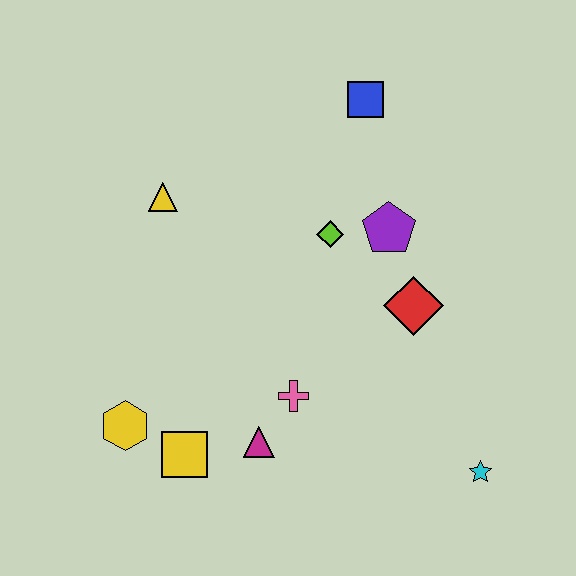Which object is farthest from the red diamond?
The yellow hexagon is farthest from the red diamond.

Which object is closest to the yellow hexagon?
The yellow square is closest to the yellow hexagon.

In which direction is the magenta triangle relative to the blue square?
The magenta triangle is below the blue square.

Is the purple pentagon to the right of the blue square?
Yes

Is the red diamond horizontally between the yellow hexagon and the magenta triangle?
No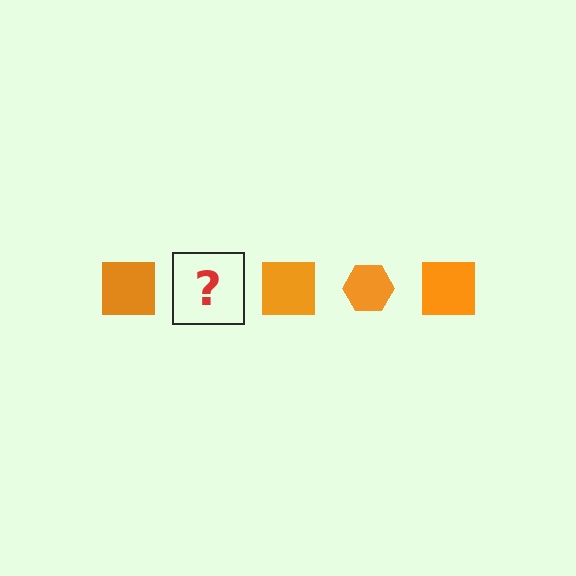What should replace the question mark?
The question mark should be replaced with an orange hexagon.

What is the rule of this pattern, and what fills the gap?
The rule is that the pattern cycles through square, hexagon shapes in orange. The gap should be filled with an orange hexagon.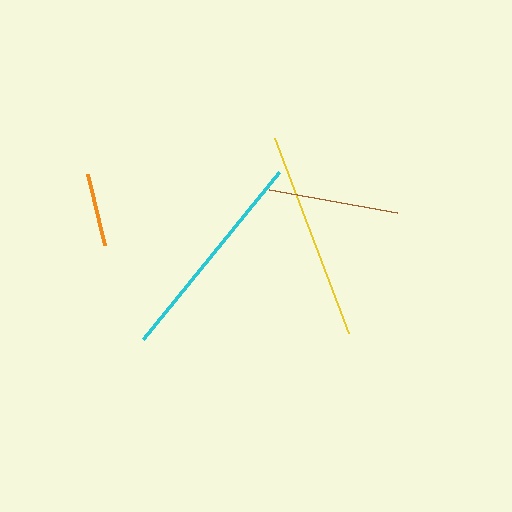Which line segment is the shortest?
The orange line is the shortest at approximately 72 pixels.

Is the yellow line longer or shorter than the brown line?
The yellow line is longer than the brown line.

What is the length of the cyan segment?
The cyan segment is approximately 216 pixels long.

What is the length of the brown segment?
The brown segment is approximately 130 pixels long.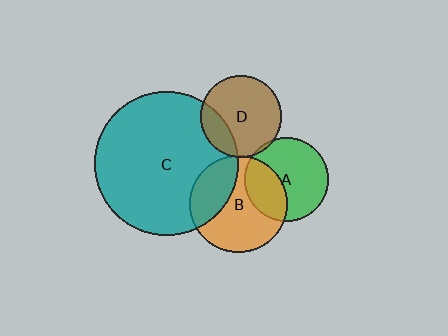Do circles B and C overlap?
Yes.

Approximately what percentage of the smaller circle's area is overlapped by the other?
Approximately 30%.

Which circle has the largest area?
Circle C (teal).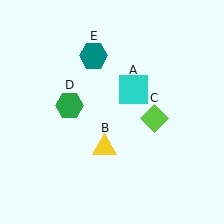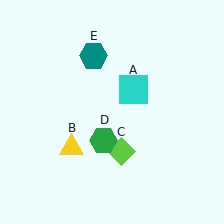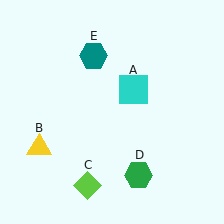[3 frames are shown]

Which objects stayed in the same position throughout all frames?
Cyan square (object A) and teal hexagon (object E) remained stationary.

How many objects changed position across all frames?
3 objects changed position: yellow triangle (object B), lime diamond (object C), green hexagon (object D).